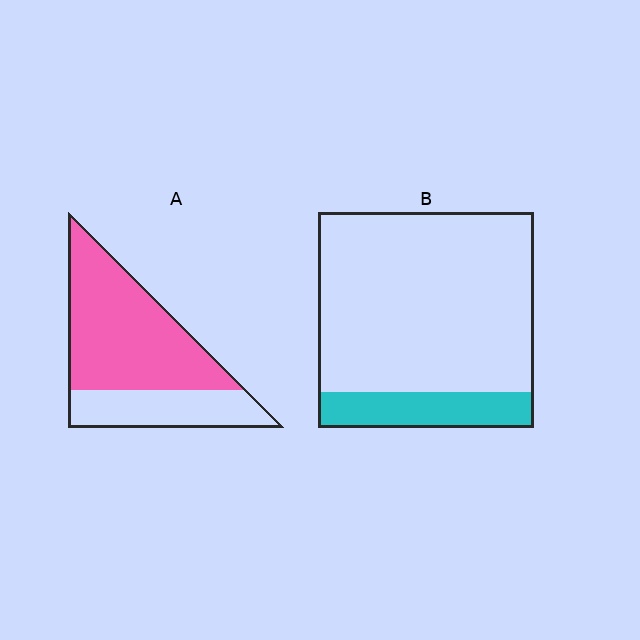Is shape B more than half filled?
No.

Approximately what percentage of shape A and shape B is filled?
A is approximately 70% and B is approximately 15%.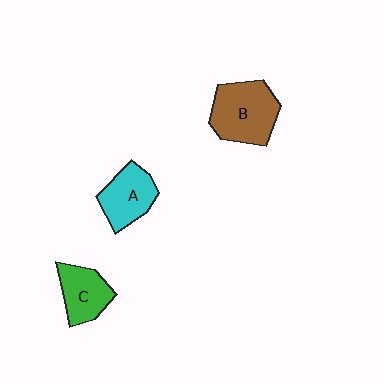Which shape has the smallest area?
Shape C (green).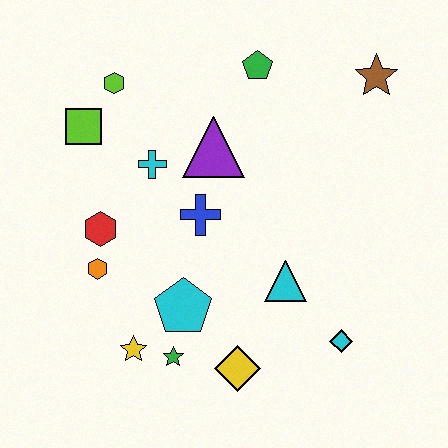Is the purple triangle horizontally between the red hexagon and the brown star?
Yes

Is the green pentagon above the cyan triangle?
Yes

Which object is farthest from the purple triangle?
The cyan diamond is farthest from the purple triangle.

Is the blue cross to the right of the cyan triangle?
No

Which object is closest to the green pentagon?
The purple triangle is closest to the green pentagon.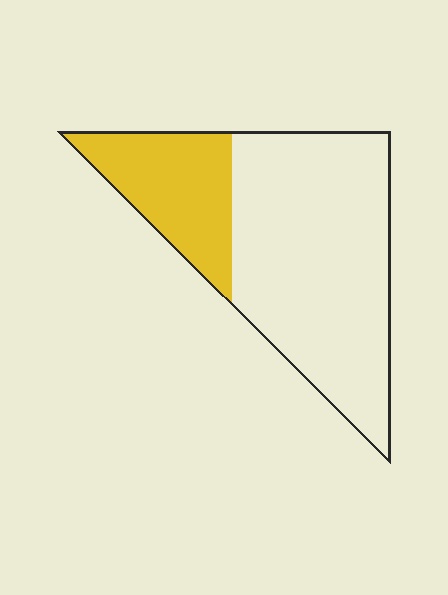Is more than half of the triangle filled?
No.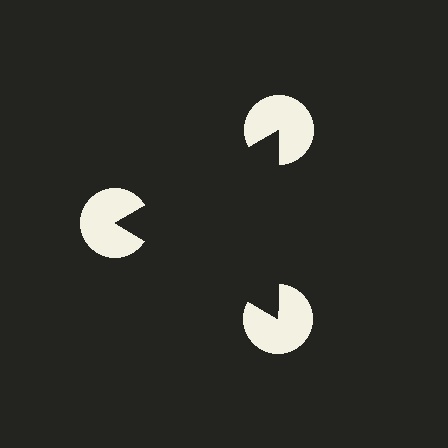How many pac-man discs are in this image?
There are 3 — one at each vertex of the illusory triangle.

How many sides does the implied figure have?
3 sides.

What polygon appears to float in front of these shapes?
An illusory triangle — its edges are inferred from the aligned wedge cuts in the pac-man discs, not physically drawn.